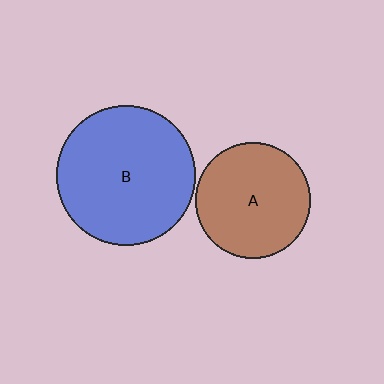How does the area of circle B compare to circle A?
Approximately 1.5 times.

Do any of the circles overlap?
No, none of the circles overlap.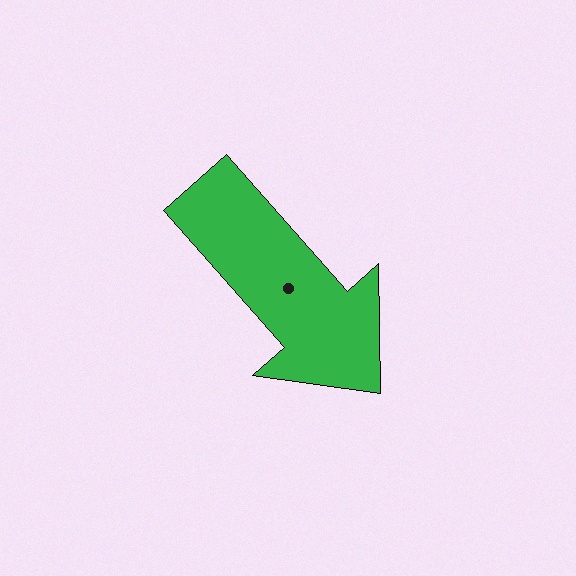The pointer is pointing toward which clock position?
Roughly 5 o'clock.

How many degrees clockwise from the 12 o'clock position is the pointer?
Approximately 139 degrees.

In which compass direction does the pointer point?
Southeast.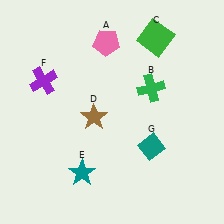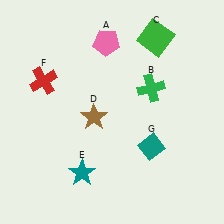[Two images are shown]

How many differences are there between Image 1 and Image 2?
There is 1 difference between the two images.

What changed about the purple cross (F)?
In Image 1, F is purple. In Image 2, it changed to red.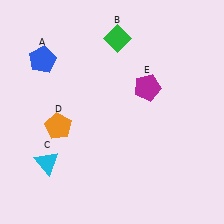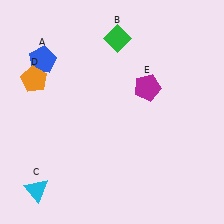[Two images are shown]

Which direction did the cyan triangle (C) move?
The cyan triangle (C) moved down.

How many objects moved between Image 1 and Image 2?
2 objects moved between the two images.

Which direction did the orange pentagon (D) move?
The orange pentagon (D) moved up.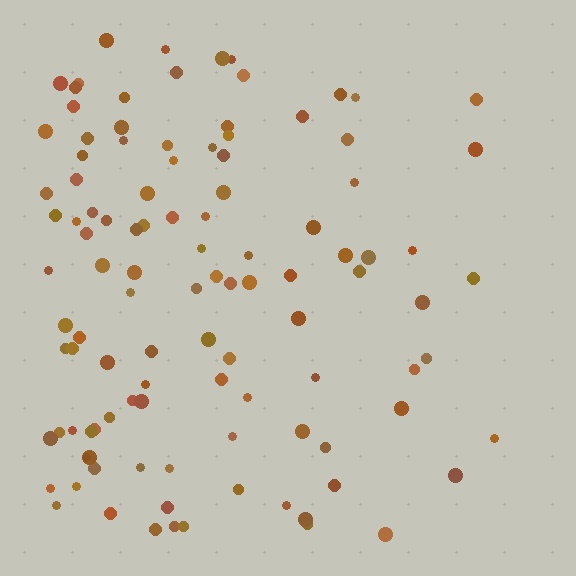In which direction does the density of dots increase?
From right to left, with the left side densest.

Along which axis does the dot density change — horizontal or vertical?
Horizontal.